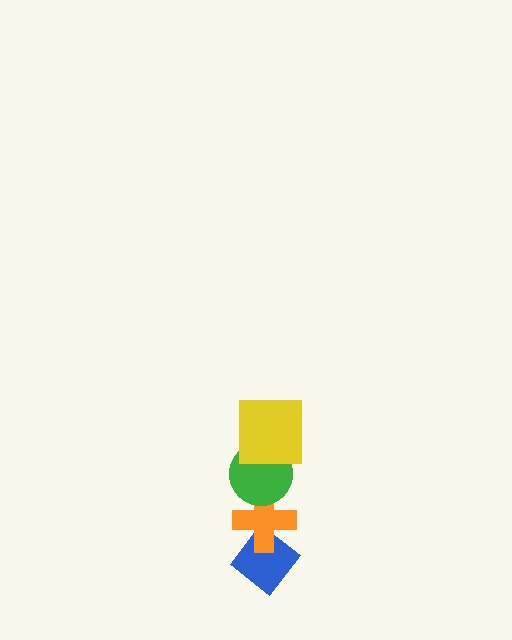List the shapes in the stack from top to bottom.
From top to bottom: the yellow square, the green circle, the orange cross, the blue diamond.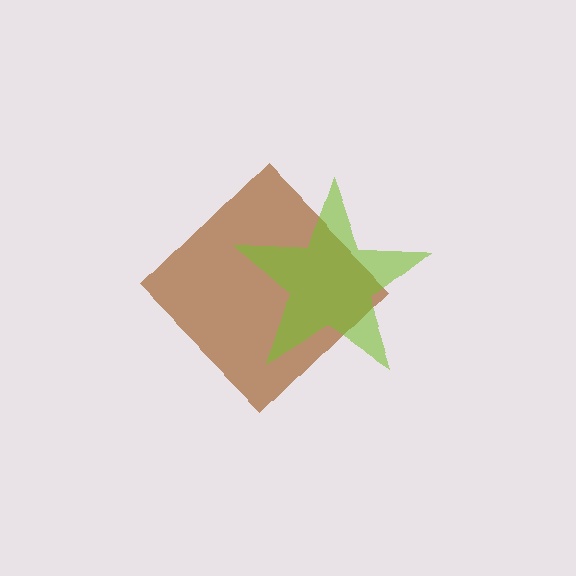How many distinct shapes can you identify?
There are 2 distinct shapes: a brown diamond, a lime star.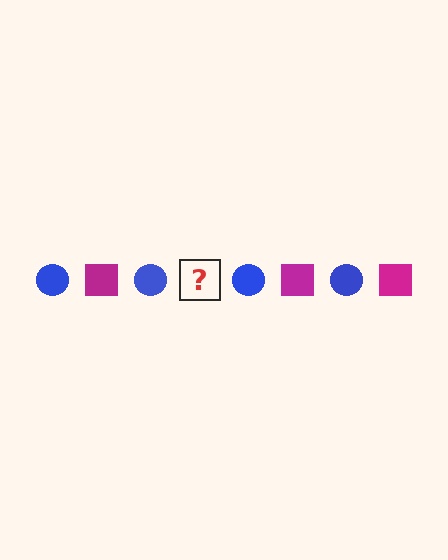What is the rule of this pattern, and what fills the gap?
The rule is that the pattern alternates between blue circle and magenta square. The gap should be filled with a magenta square.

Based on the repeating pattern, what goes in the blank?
The blank should be a magenta square.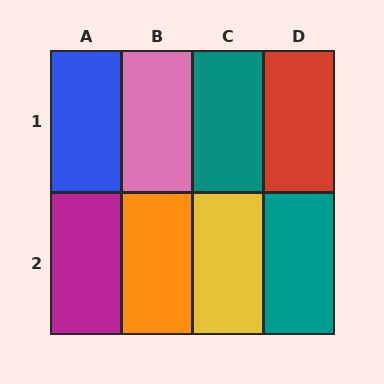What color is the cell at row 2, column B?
Orange.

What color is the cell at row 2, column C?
Yellow.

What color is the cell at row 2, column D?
Teal.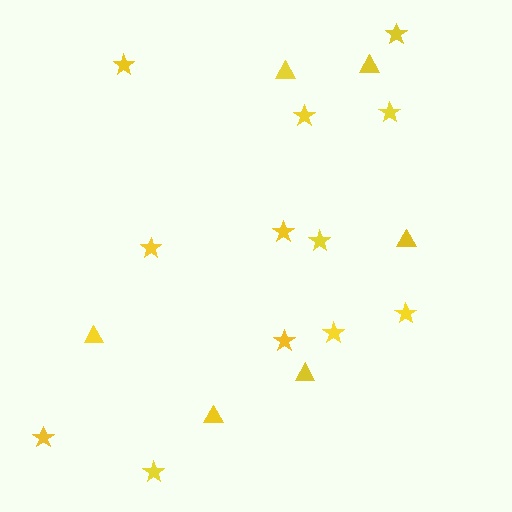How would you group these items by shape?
There are 2 groups: one group of triangles (6) and one group of stars (12).